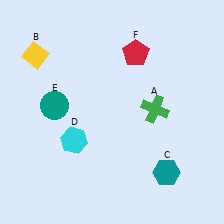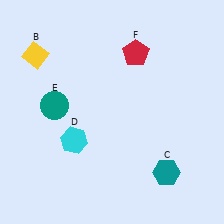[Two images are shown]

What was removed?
The green cross (A) was removed in Image 2.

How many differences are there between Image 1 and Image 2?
There is 1 difference between the two images.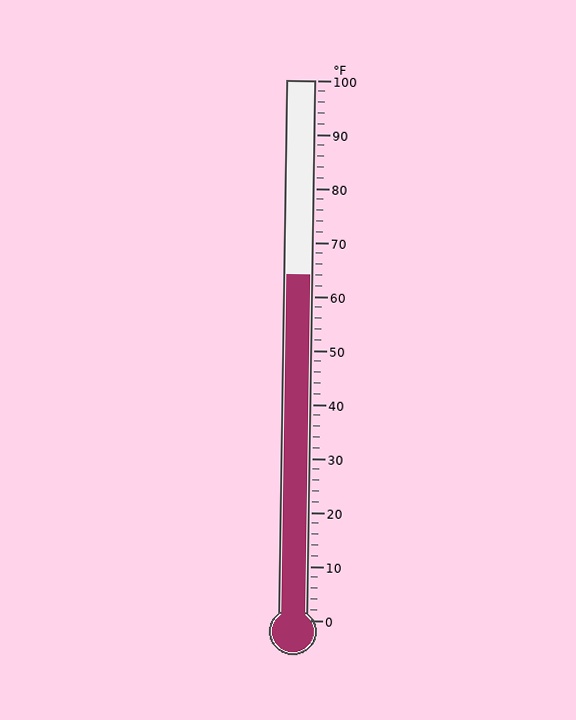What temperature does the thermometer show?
The thermometer shows approximately 64°F.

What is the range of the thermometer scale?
The thermometer scale ranges from 0°F to 100°F.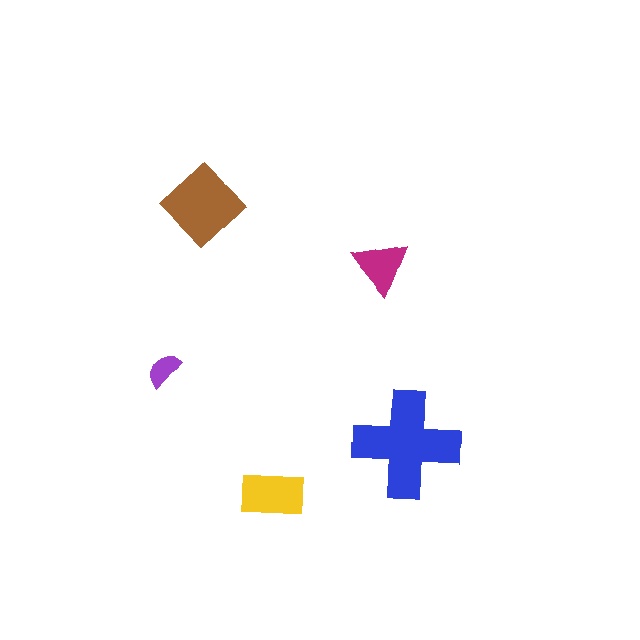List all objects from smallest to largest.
The purple semicircle, the magenta triangle, the yellow rectangle, the brown diamond, the blue cross.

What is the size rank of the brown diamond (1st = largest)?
2nd.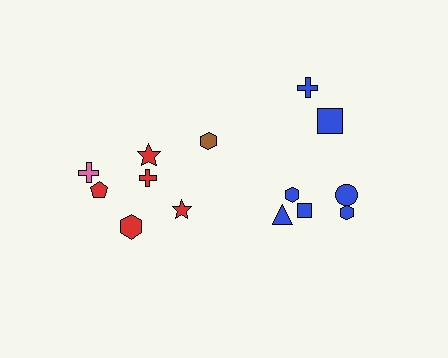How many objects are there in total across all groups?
There are 14 objects.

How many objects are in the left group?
There are 6 objects.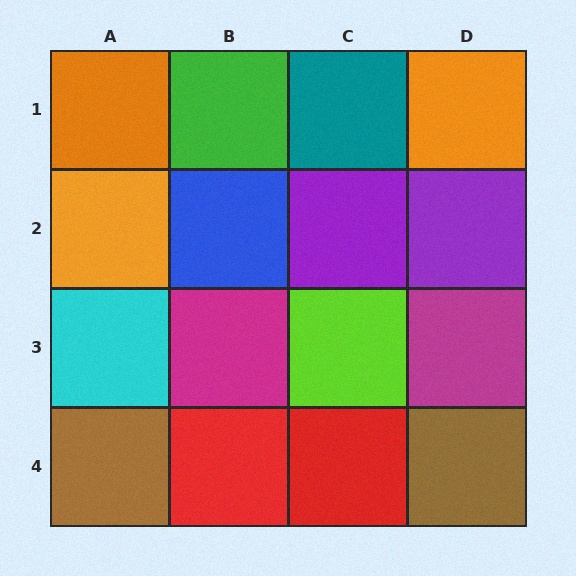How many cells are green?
1 cell is green.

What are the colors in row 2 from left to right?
Orange, blue, purple, purple.